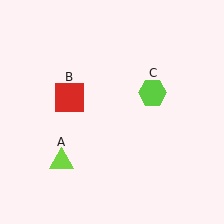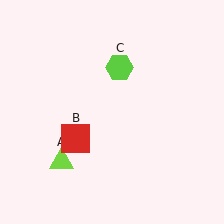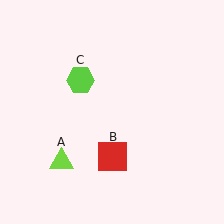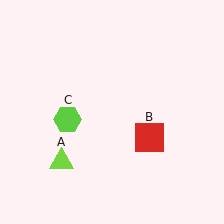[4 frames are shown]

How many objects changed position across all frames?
2 objects changed position: red square (object B), lime hexagon (object C).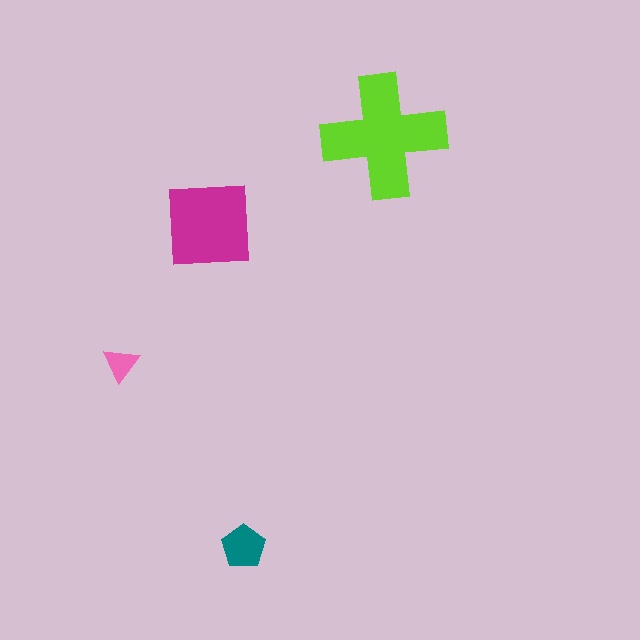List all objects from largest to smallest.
The lime cross, the magenta square, the teal pentagon, the pink triangle.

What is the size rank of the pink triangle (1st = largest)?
4th.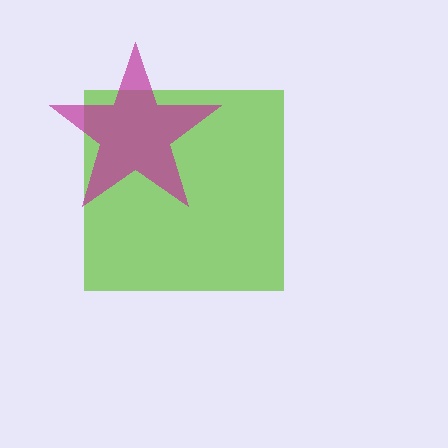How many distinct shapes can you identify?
There are 2 distinct shapes: a lime square, a magenta star.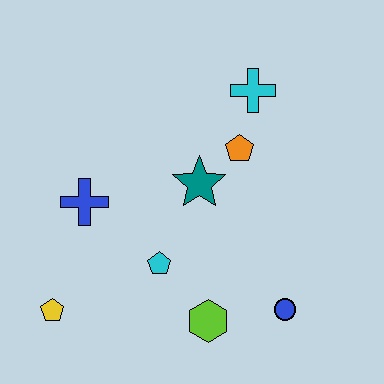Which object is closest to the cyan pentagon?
The lime hexagon is closest to the cyan pentagon.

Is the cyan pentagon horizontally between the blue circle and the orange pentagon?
No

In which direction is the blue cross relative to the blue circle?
The blue cross is to the left of the blue circle.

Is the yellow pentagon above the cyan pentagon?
No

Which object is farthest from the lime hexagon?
The cyan cross is farthest from the lime hexagon.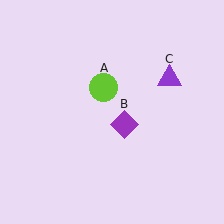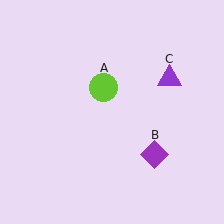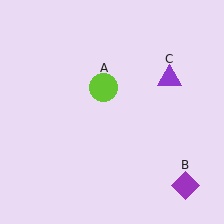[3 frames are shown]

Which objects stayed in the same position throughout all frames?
Lime circle (object A) and purple triangle (object C) remained stationary.